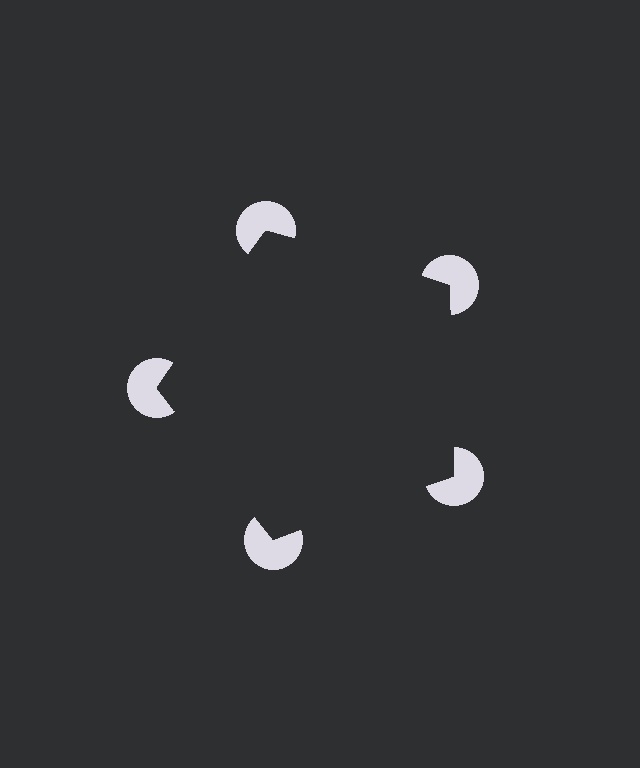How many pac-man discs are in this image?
There are 5 — one at each vertex of the illusory pentagon.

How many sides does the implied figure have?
5 sides.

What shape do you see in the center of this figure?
An illusory pentagon — its edges are inferred from the aligned wedge cuts in the pac-man discs, not physically drawn.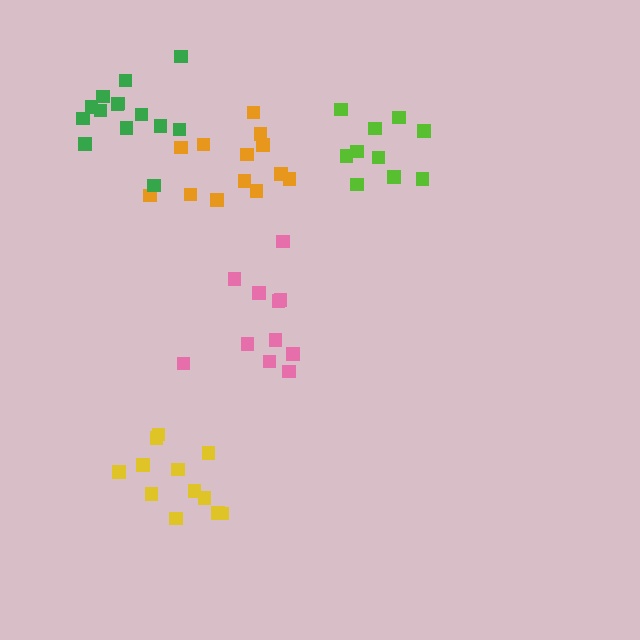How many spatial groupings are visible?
There are 5 spatial groupings.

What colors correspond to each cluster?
The clusters are colored: orange, pink, lime, yellow, green.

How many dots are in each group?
Group 1: 13 dots, Group 2: 11 dots, Group 3: 10 dots, Group 4: 12 dots, Group 5: 14 dots (60 total).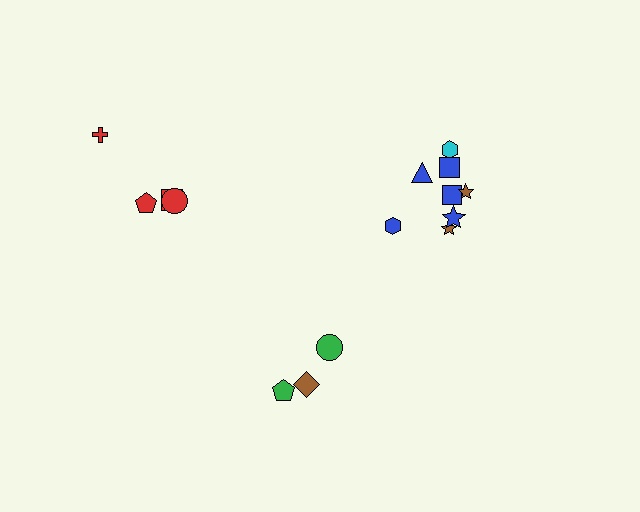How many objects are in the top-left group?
There are 4 objects.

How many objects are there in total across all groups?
There are 15 objects.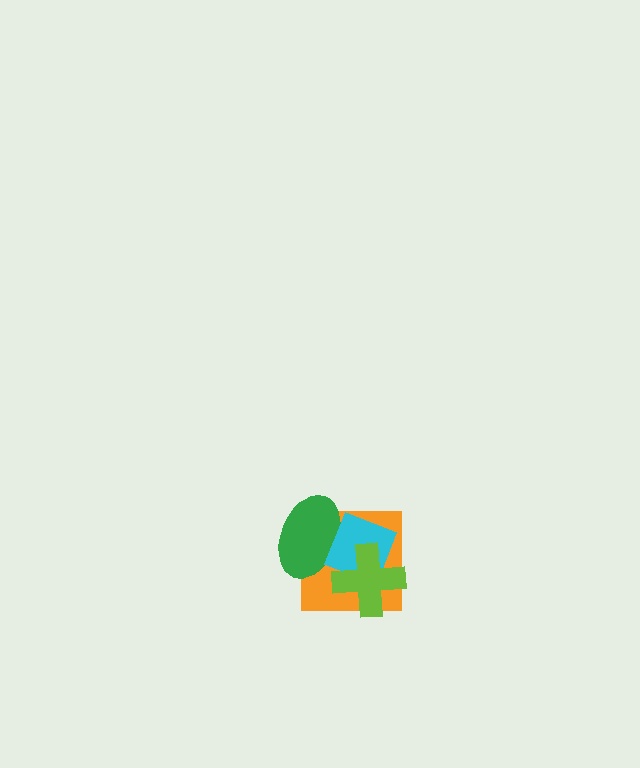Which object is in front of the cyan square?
The lime cross is in front of the cyan square.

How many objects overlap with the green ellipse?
2 objects overlap with the green ellipse.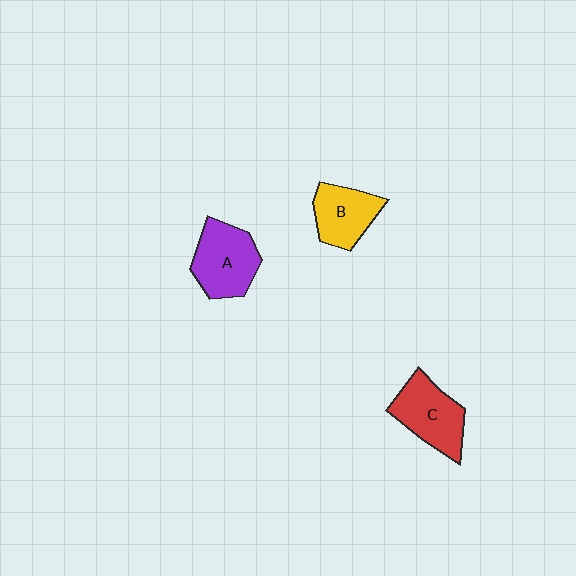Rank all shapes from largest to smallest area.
From largest to smallest: A (purple), C (red), B (yellow).